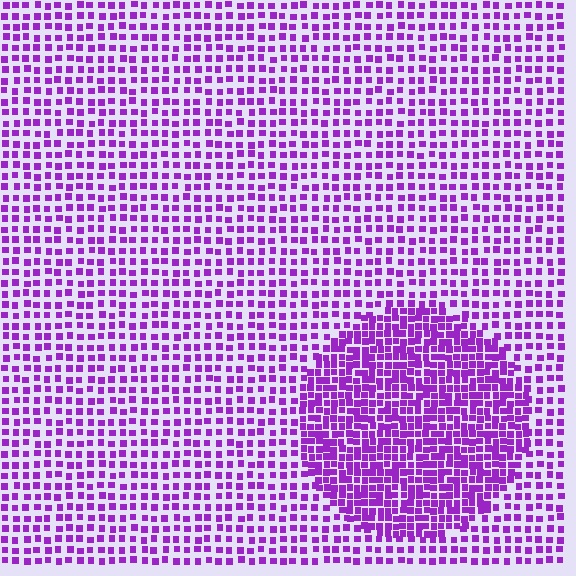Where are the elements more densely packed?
The elements are more densely packed inside the circle boundary.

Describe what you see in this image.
The image contains small purple elements arranged at two different densities. A circle-shaped region is visible where the elements are more densely packed than the surrounding area.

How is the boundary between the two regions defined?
The boundary is defined by a change in element density (approximately 1.9x ratio). All elements are the same color, size, and shape.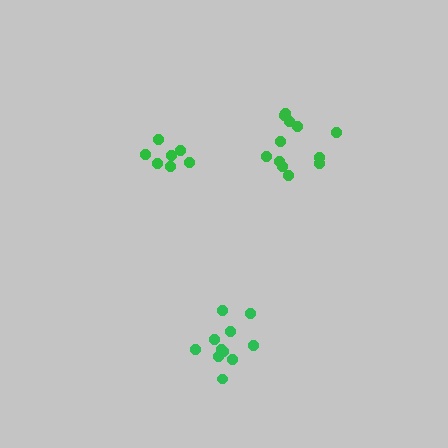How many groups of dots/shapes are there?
There are 3 groups.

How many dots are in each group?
Group 1: 7 dots, Group 2: 12 dots, Group 3: 11 dots (30 total).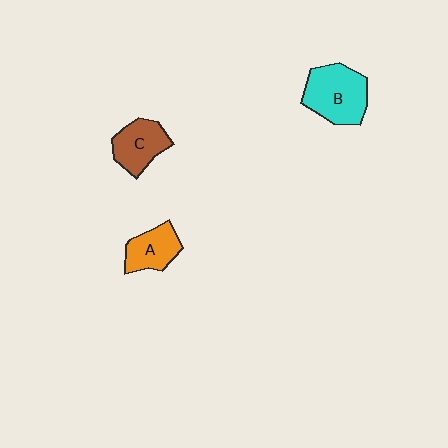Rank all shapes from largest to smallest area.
From largest to smallest: B (cyan), C (brown), A (orange).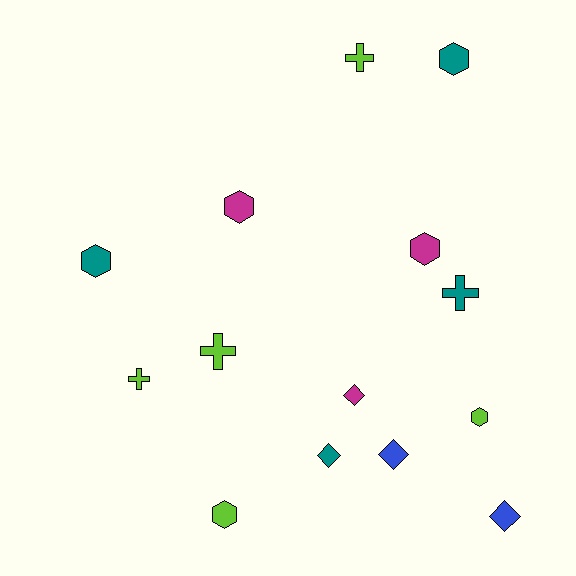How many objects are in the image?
There are 14 objects.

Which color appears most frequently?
Lime, with 5 objects.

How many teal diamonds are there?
There is 1 teal diamond.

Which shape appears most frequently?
Hexagon, with 6 objects.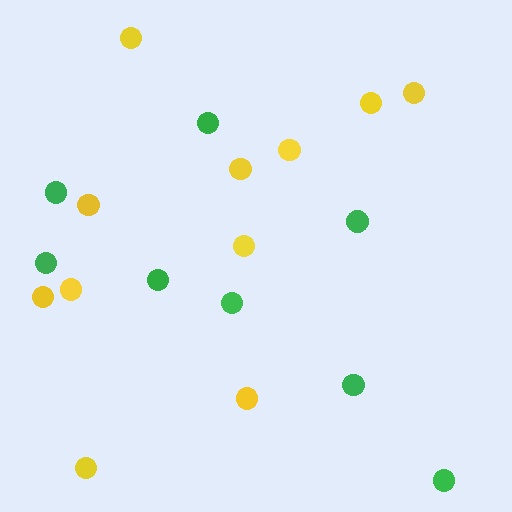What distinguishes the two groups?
There are 2 groups: one group of yellow circles (11) and one group of green circles (8).